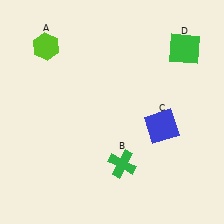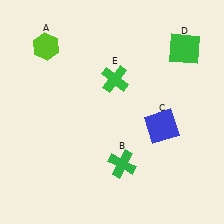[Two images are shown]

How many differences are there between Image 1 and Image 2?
There is 1 difference between the two images.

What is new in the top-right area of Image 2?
A green cross (E) was added in the top-right area of Image 2.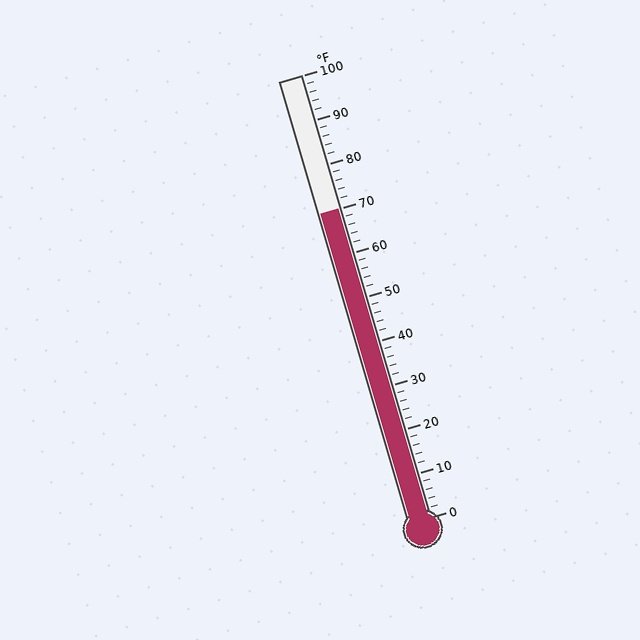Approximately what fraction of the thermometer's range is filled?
The thermometer is filled to approximately 70% of its range.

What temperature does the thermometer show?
The thermometer shows approximately 70°F.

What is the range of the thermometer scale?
The thermometer scale ranges from 0°F to 100°F.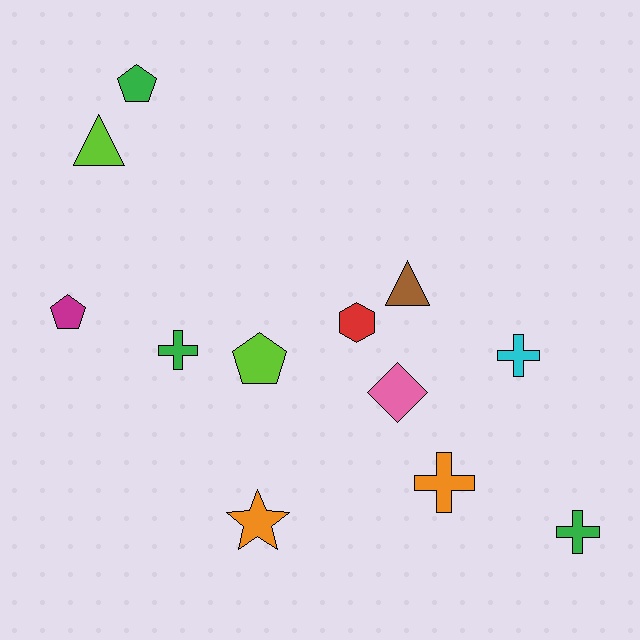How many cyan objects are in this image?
There is 1 cyan object.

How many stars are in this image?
There is 1 star.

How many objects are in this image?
There are 12 objects.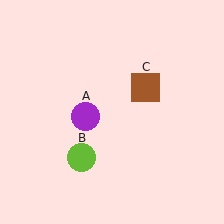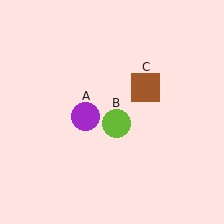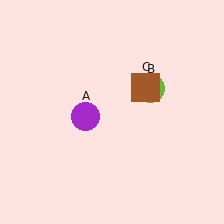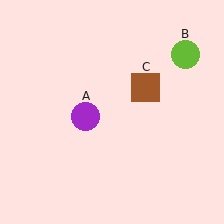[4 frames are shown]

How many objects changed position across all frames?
1 object changed position: lime circle (object B).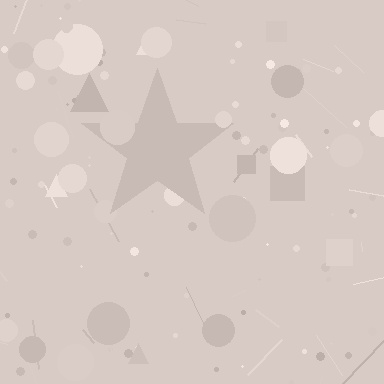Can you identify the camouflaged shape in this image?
The camouflaged shape is a star.